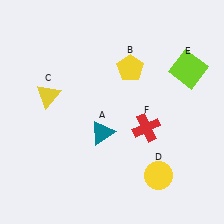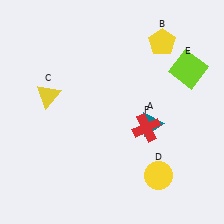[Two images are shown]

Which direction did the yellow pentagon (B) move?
The yellow pentagon (B) moved right.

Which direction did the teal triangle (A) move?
The teal triangle (A) moved right.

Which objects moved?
The objects that moved are: the teal triangle (A), the yellow pentagon (B).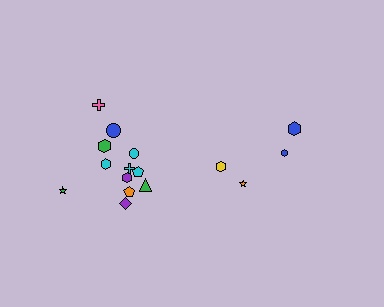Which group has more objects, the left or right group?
The left group.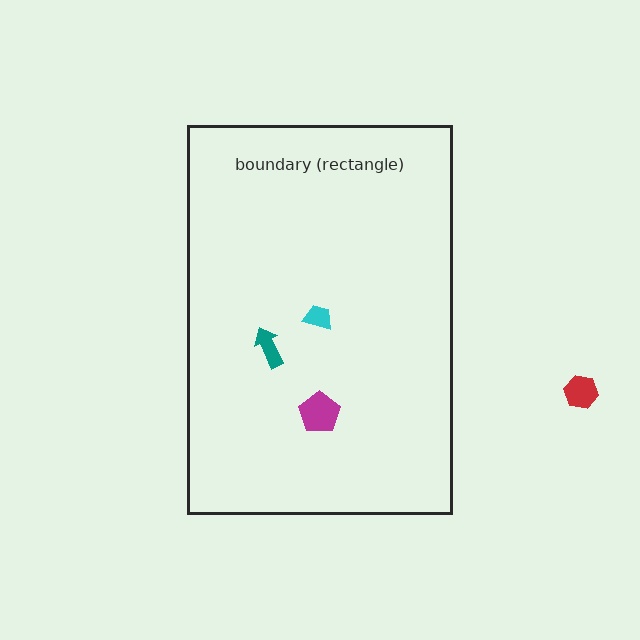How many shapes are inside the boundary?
3 inside, 1 outside.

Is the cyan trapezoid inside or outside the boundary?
Inside.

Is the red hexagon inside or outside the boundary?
Outside.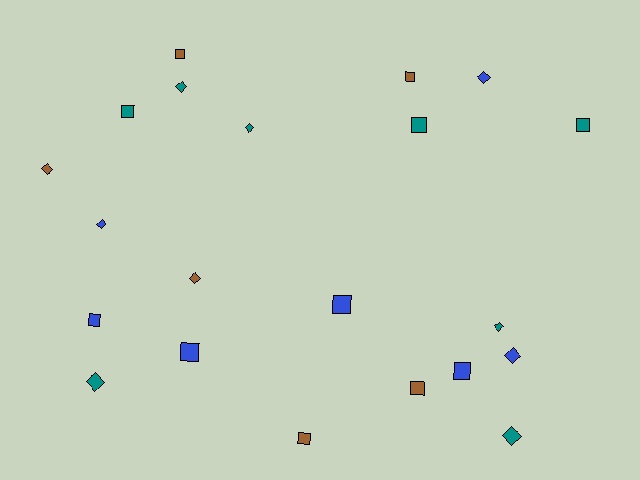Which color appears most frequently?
Teal, with 8 objects.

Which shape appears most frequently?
Square, with 11 objects.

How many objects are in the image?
There are 21 objects.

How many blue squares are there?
There are 4 blue squares.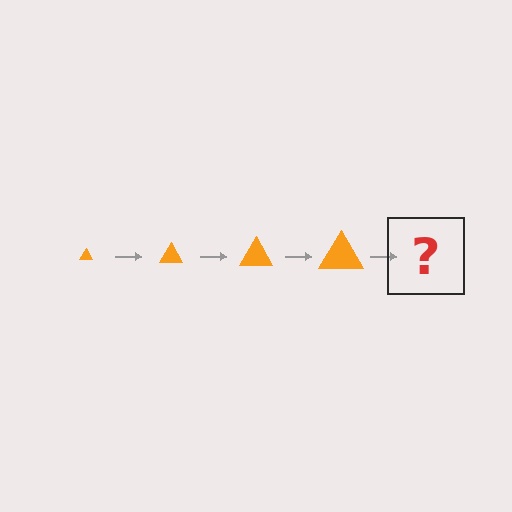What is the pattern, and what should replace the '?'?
The pattern is that the triangle gets progressively larger each step. The '?' should be an orange triangle, larger than the previous one.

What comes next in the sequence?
The next element should be an orange triangle, larger than the previous one.